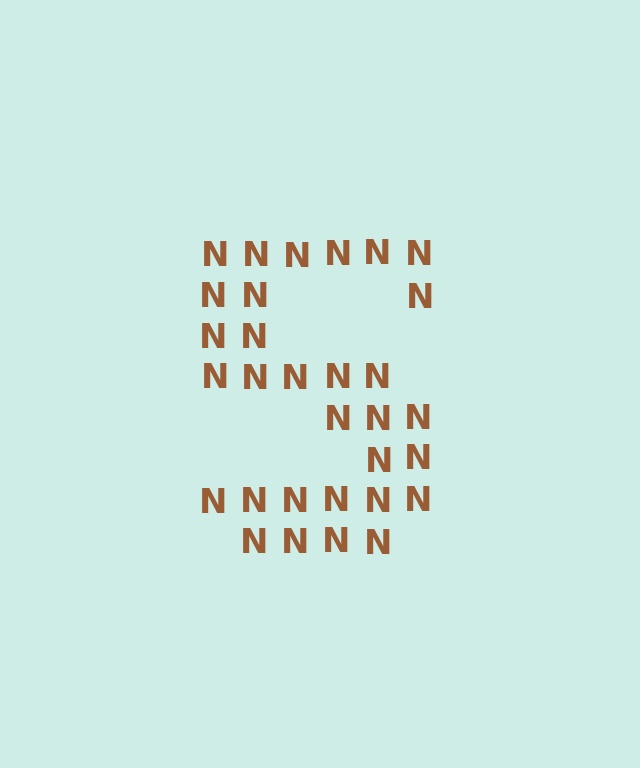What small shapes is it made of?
It is made of small letter N's.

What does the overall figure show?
The overall figure shows the letter S.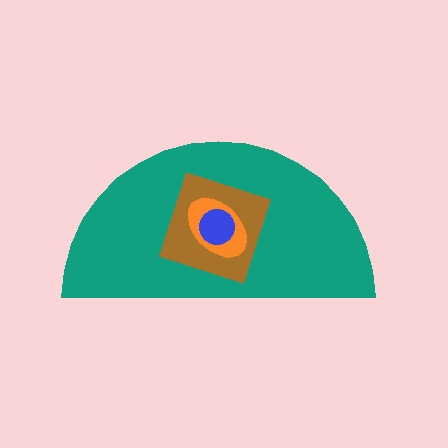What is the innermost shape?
The blue circle.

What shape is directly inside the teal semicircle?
The brown square.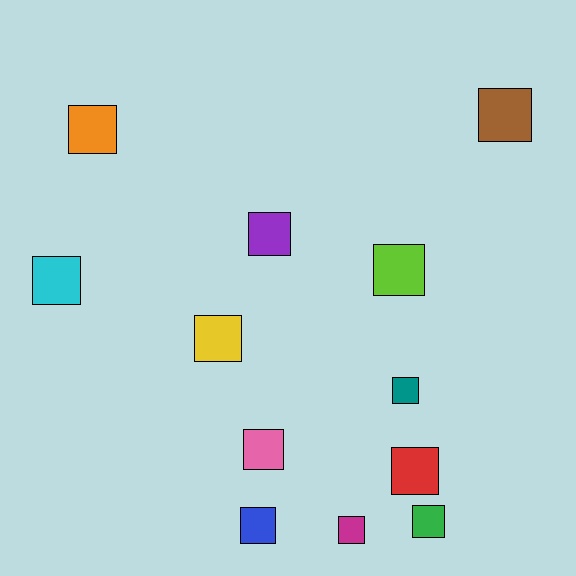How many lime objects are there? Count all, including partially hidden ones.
There is 1 lime object.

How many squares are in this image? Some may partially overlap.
There are 12 squares.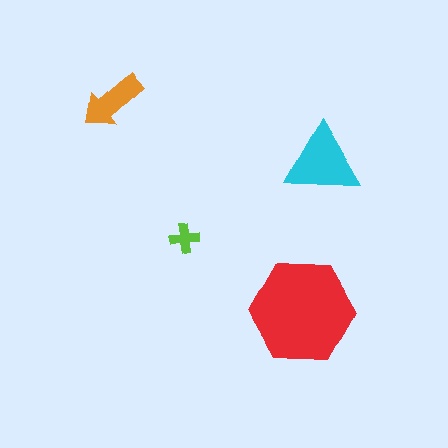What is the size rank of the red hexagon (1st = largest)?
1st.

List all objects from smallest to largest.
The lime cross, the orange arrow, the cyan triangle, the red hexagon.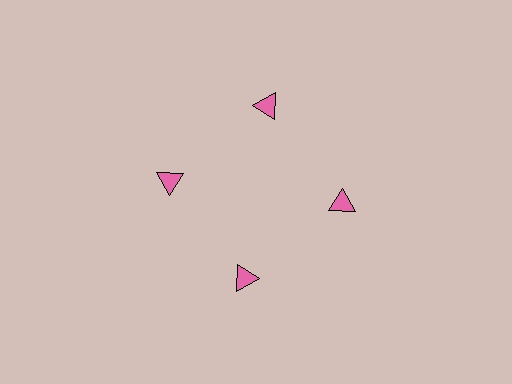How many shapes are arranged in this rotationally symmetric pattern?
There are 4 shapes, arranged in 4 groups of 1.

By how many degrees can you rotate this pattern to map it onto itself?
The pattern maps onto itself every 90 degrees of rotation.